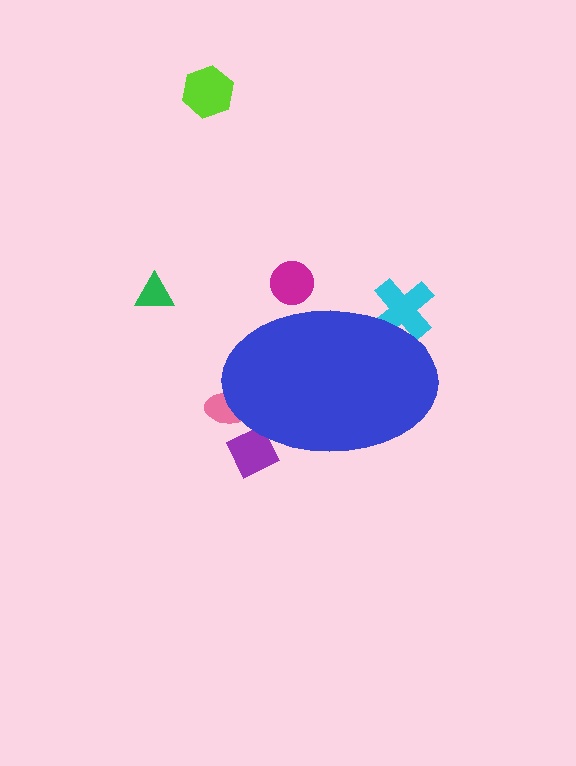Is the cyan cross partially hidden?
Yes, the cyan cross is partially hidden behind the blue ellipse.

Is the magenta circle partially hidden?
Yes, the magenta circle is partially hidden behind the blue ellipse.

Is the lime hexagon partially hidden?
No, the lime hexagon is fully visible.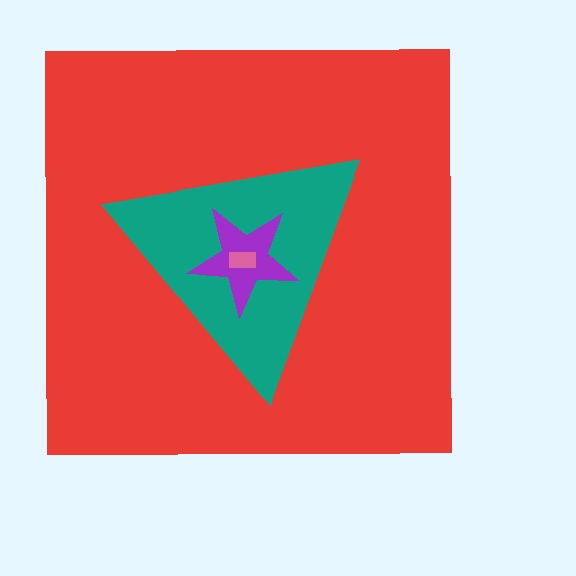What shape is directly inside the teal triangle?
The purple star.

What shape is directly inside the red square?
The teal triangle.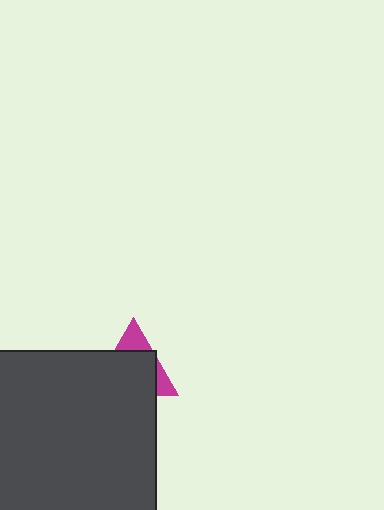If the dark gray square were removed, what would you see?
You would see the complete magenta triangle.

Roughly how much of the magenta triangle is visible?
A small part of it is visible (roughly 29%).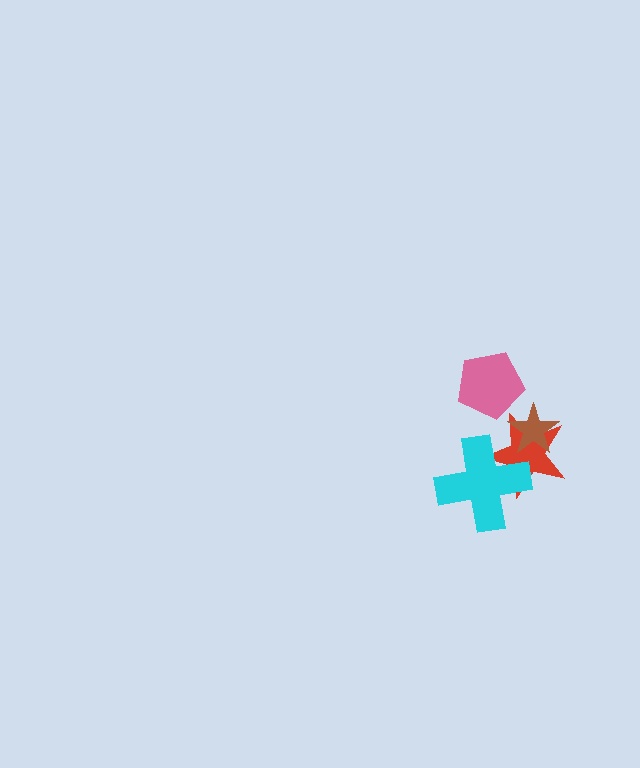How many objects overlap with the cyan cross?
1 object overlaps with the cyan cross.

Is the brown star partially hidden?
No, no other shape covers it.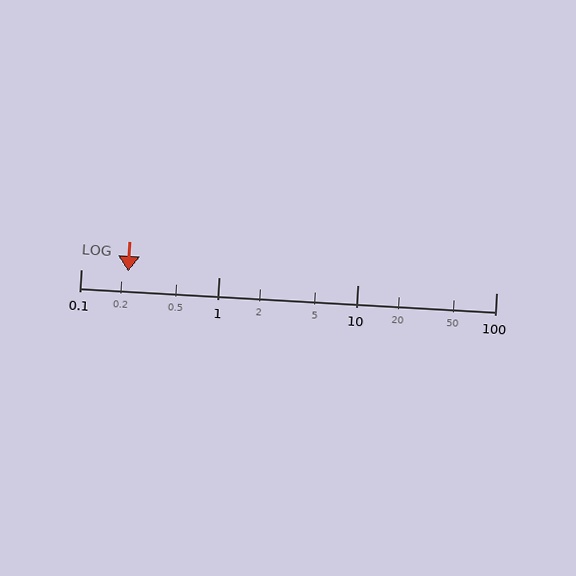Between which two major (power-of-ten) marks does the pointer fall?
The pointer is between 0.1 and 1.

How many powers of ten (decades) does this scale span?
The scale spans 3 decades, from 0.1 to 100.